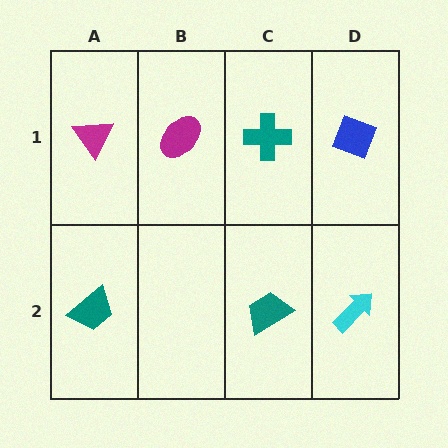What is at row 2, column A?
A teal trapezoid.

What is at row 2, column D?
A cyan arrow.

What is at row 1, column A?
A magenta triangle.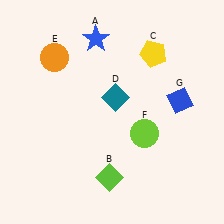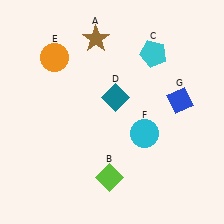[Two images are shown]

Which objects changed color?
A changed from blue to brown. C changed from yellow to cyan. F changed from lime to cyan.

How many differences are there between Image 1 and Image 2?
There are 3 differences between the two images.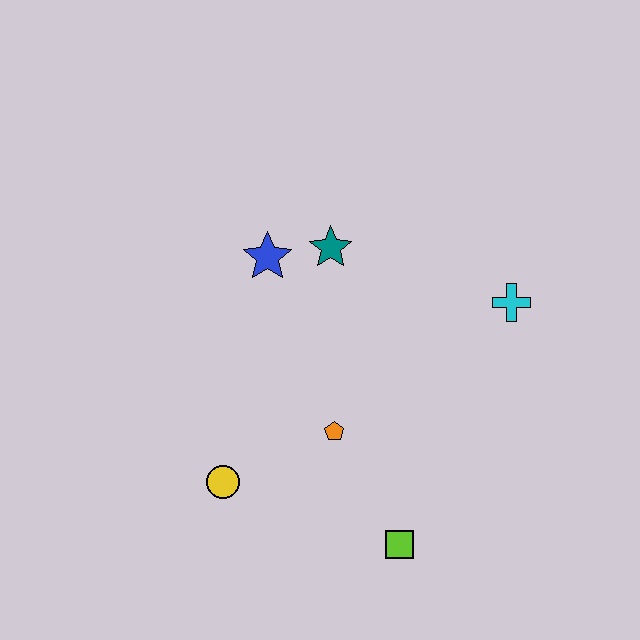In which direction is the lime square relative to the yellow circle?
The lime square is to the right of the yellow circle.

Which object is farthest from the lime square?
The blue star is farthest from the lime square.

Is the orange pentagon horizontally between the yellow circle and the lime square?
Yes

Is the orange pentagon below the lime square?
No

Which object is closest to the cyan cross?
The teal star is closest to the cyan cross.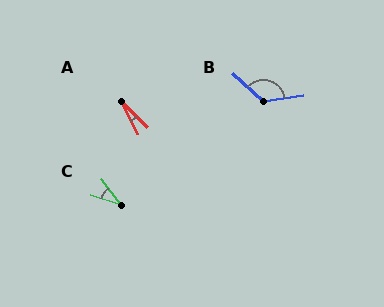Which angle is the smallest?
A, at approximately 18 degrees.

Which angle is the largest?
B, at approximately 129 degrees.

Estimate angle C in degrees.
Approximately 35 degrees.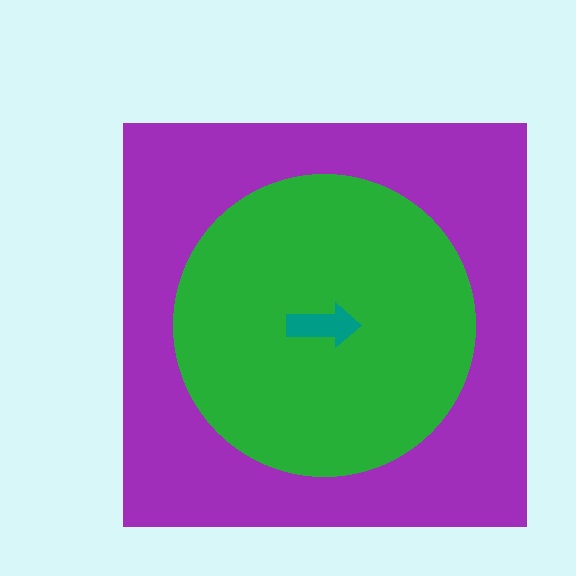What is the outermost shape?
The purple square.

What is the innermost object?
The teal arrow.